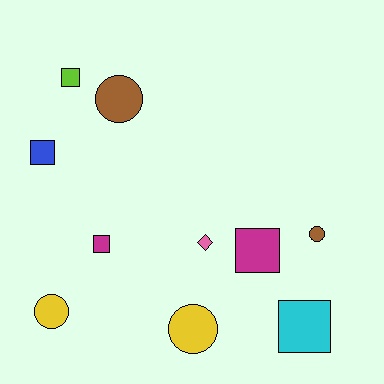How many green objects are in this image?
There are no green objects.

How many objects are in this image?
There are 10 objects.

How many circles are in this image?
There are 4 circles.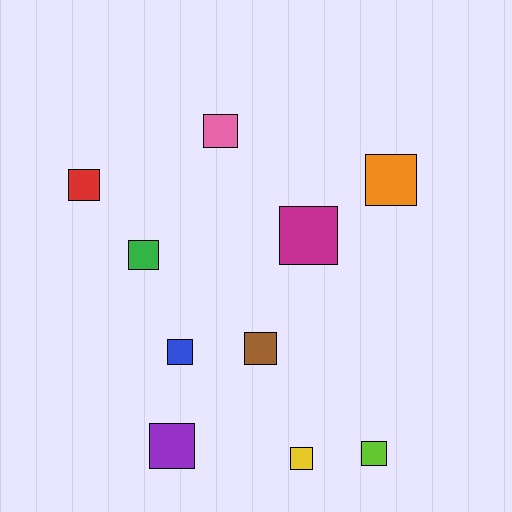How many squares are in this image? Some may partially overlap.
There are 10 squares.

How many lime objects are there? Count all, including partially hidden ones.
There is 1 lime object.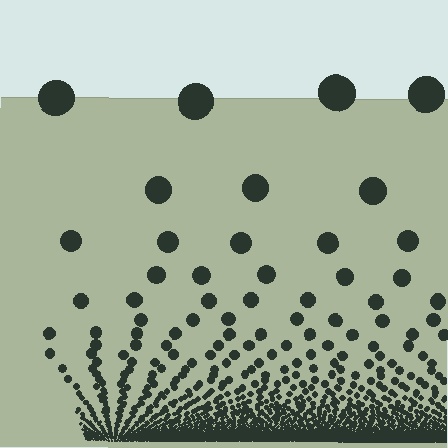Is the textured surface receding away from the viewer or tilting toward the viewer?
The surface appears to tilt toward the viewer. Texture elements get larger and sparser toward the top.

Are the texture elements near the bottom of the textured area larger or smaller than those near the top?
Smaller. The gradient is inverted — elements near the bottom are smaller and denser.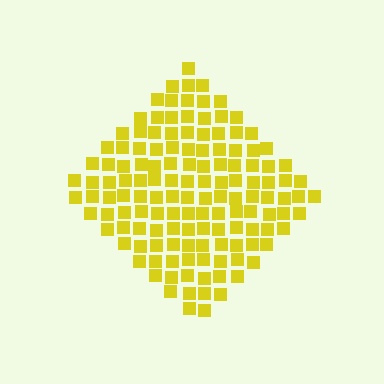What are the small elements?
The small elements are squares.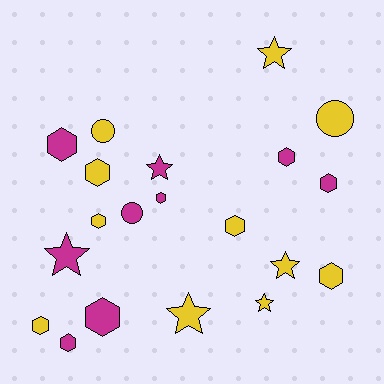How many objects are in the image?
There are 20 objects.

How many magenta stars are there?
There are 2 magenta stars.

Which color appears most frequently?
Yellow, with 11 objects.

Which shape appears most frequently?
Hexagon, with 11 objects.